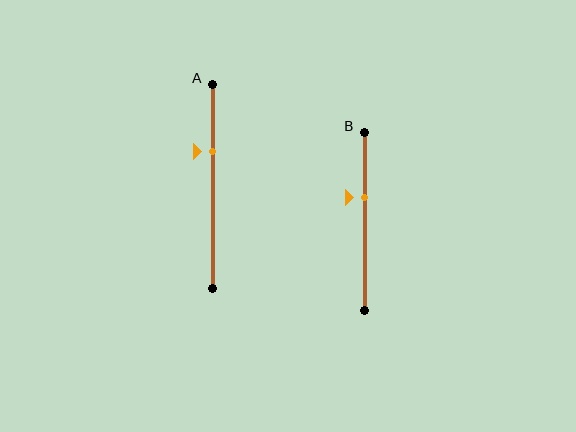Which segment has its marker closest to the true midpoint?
Segment B has its marker closest to the true midpoint.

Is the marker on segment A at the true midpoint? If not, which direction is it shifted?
No, the marker on segment A is shifted upward by about 17% of the segment length.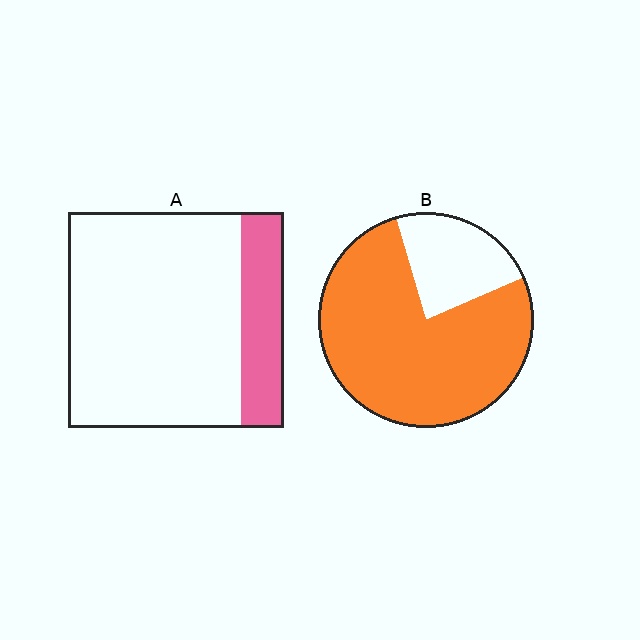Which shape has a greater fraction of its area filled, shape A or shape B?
Shape B.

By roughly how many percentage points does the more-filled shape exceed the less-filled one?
By roughly 55 percentage points (B over A).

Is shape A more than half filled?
No.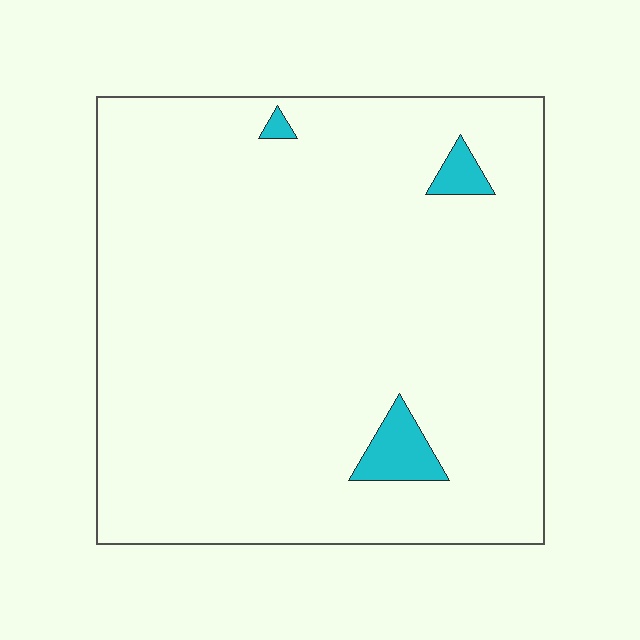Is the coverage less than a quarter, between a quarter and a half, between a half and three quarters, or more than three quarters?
Less than a quarter.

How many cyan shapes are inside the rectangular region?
3.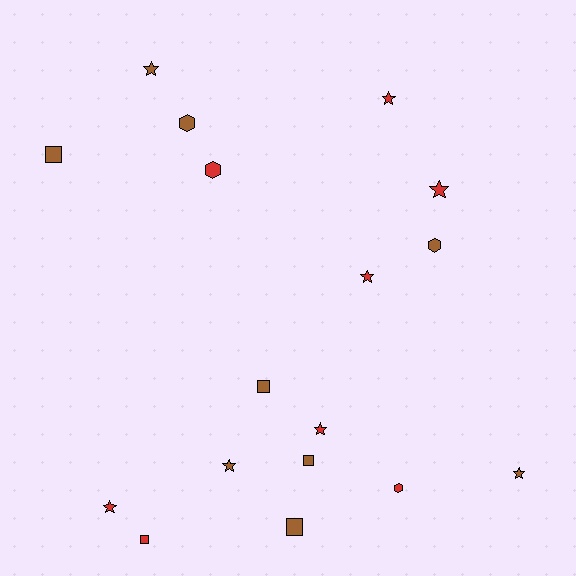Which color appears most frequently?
Brown, with 9 objects.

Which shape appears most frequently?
Star, with 8 objects.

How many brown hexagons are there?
There are 2 brown hexagons.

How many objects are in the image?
There are 17 objects.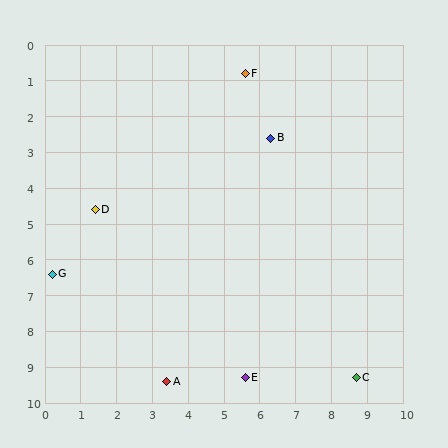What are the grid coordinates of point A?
Point A is at approximately (3.4, 9.4).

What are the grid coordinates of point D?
Point D is at approximately (1.4, 4.6).